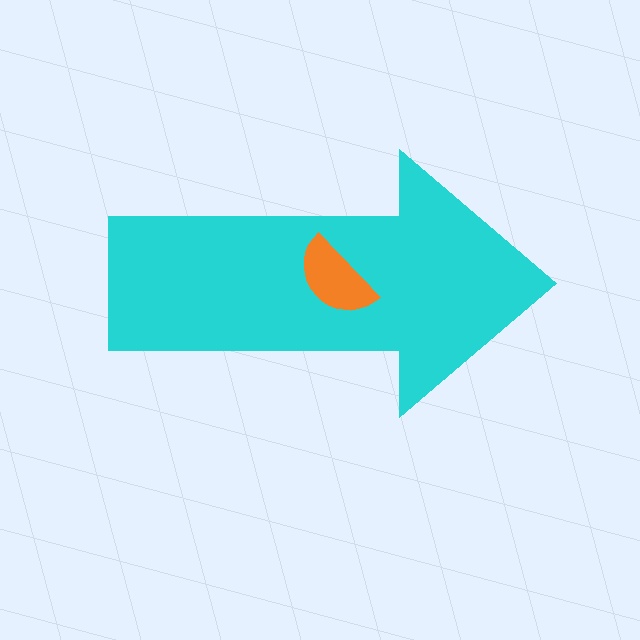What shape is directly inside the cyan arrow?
The orange semicircle.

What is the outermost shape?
The cyan arrow.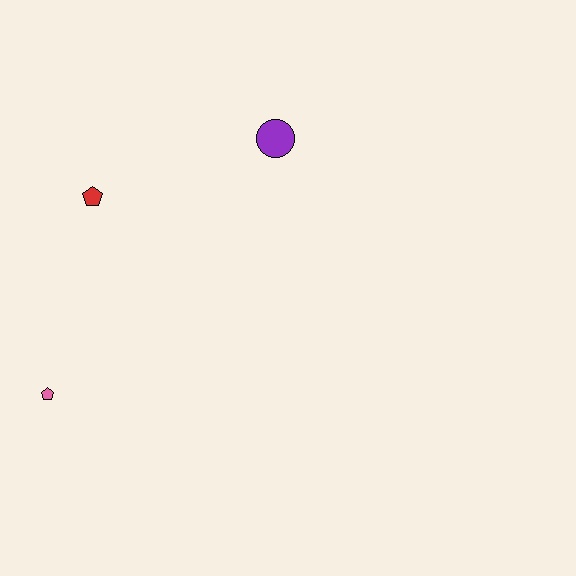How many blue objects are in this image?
There are no blue objects.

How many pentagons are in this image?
There are 2 pentagons.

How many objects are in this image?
There are 3 objects.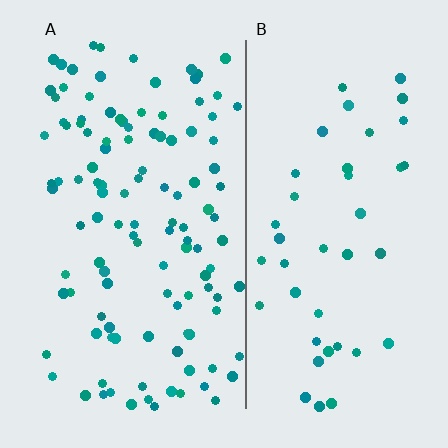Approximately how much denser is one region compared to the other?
Approximately 2.7× — region A over region B.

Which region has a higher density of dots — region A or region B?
A (the left).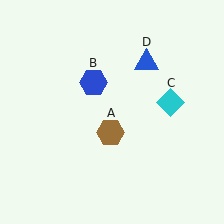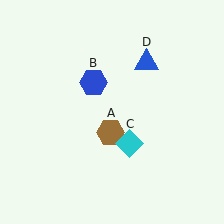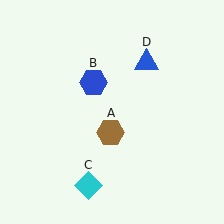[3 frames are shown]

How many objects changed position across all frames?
1 object changed position: cyan diamond (object C).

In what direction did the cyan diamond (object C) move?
The cyan diamond (object C) moved down and to the left.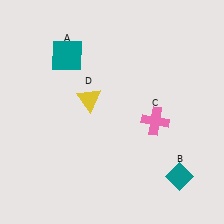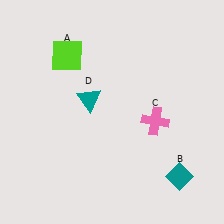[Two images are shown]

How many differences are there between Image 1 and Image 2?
There are 2 differences between the two images.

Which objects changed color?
A changed from teal to lime. D changed from yellow to teal.